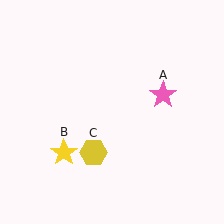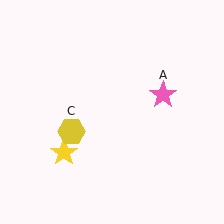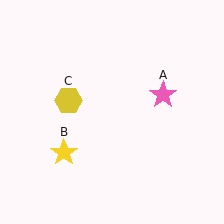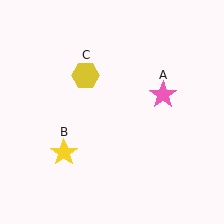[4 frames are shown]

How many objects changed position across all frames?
1 object changed position: yellow hexagon (object C).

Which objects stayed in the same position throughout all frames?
Pink star (object A) and yellow star (object B) remained stationary.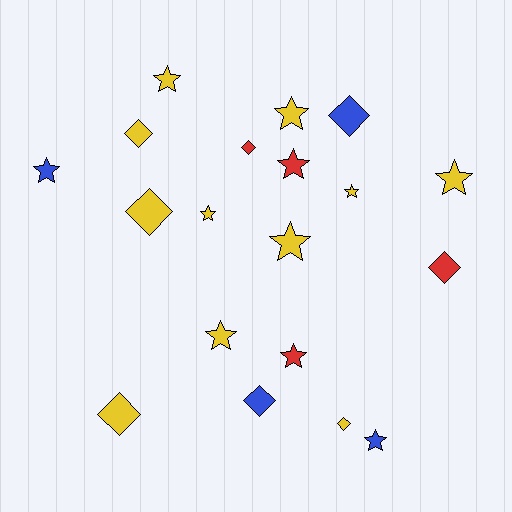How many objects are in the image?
There are 19 objects.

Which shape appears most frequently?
Star, with 11 objects.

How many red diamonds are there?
There are 2 red diamonds.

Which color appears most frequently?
Yellow, with 11 objects.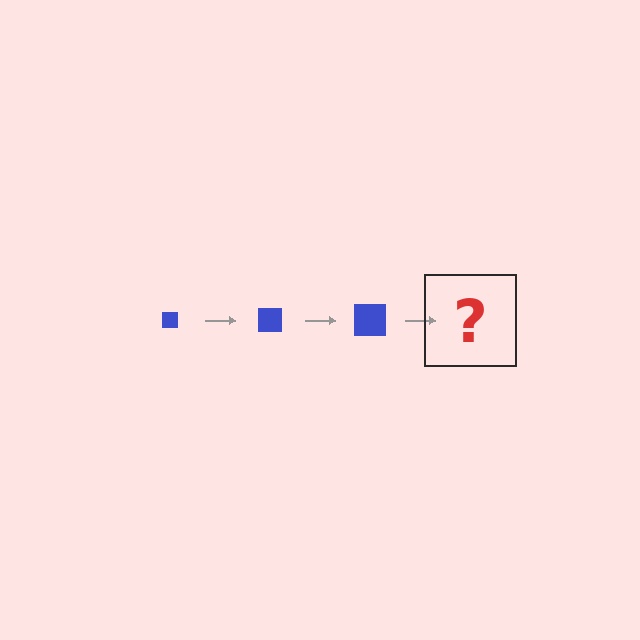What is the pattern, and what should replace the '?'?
The pattern is that the square gets progressively larger each step. The '?' should be a blue square, larger than the previous one.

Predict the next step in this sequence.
The next step is a blue square, larger than the previous one.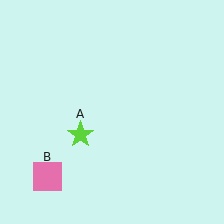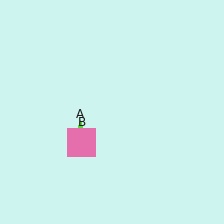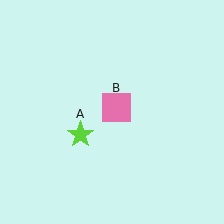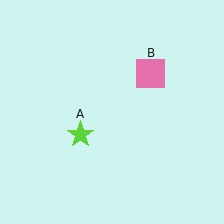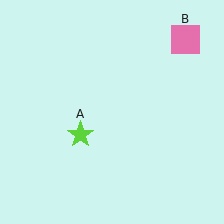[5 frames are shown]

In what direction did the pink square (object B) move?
The pink square (object B) moved up and to the right.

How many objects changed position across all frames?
1 object changed position: pink square (object B).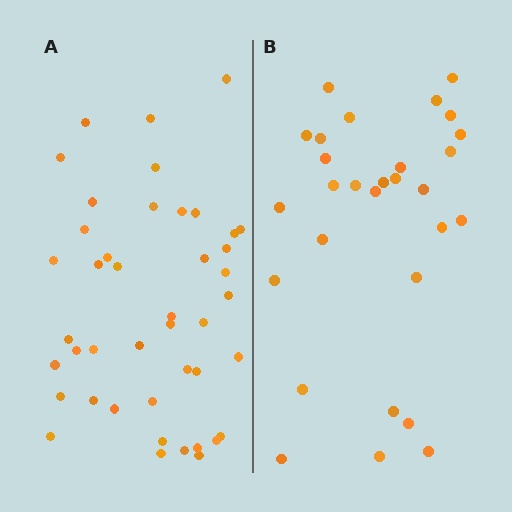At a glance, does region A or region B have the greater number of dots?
Region A (the left region) has more dots.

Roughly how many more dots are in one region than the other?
Region A has approximately 15 more dots than region B.